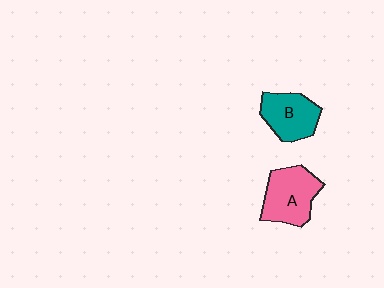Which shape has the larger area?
Shape A (pink).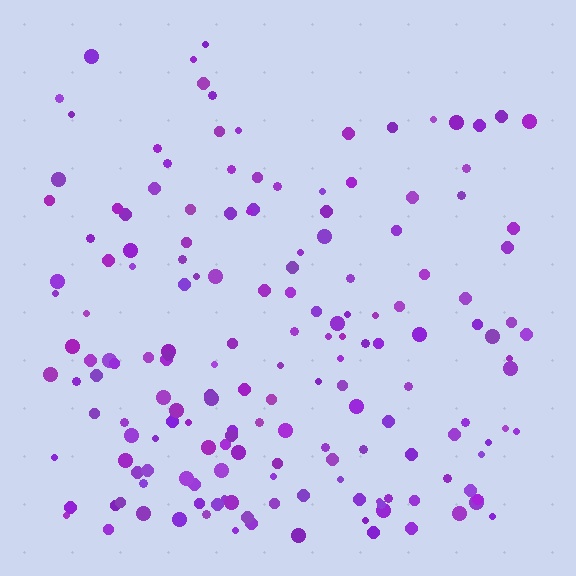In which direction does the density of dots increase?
From top to bottom, with the bottom side densest.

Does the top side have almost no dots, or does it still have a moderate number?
Still a moderate number, just noticeably fewer than the bottom.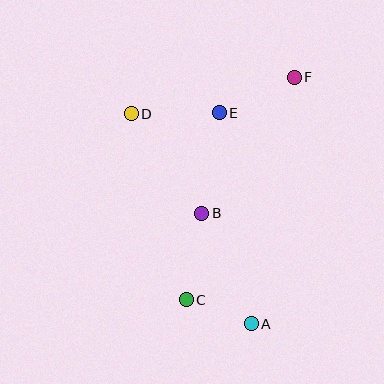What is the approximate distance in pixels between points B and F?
The distance between B and F is approximately 164 pixels.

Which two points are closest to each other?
Points A and C are closest to each other.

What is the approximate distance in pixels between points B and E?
The distance between B and E is approximately 102 pixels.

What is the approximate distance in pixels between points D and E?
The distance between D and E is approximately 88 pixels.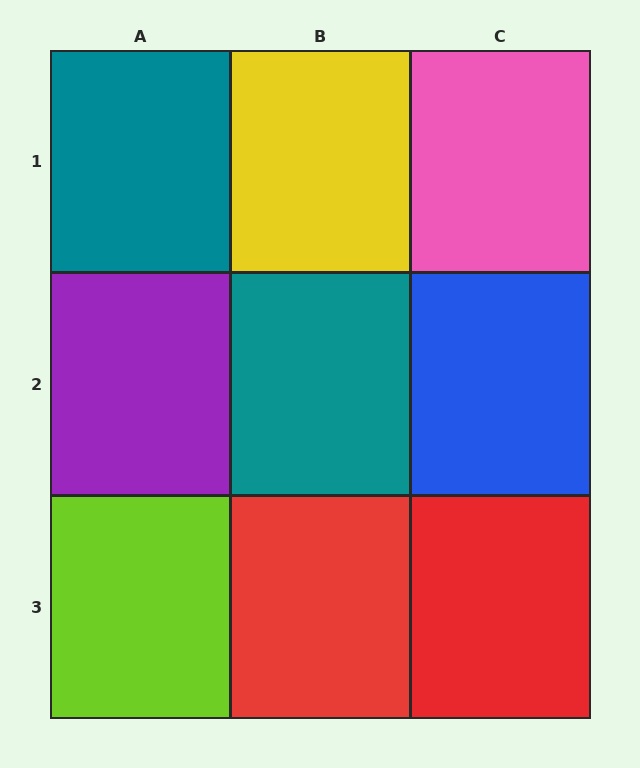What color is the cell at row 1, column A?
Teal.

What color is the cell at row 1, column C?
Pink.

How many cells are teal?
2 cells are teal.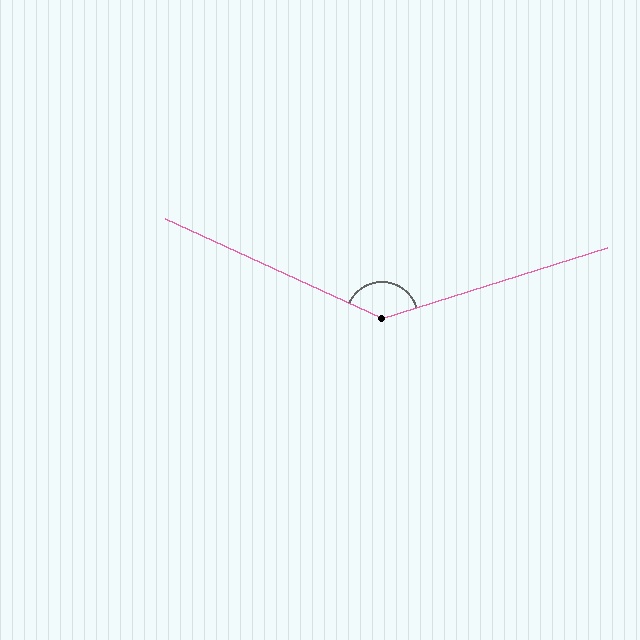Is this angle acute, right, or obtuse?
It is obtuse.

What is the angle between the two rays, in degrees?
Approximately 138 degrees.